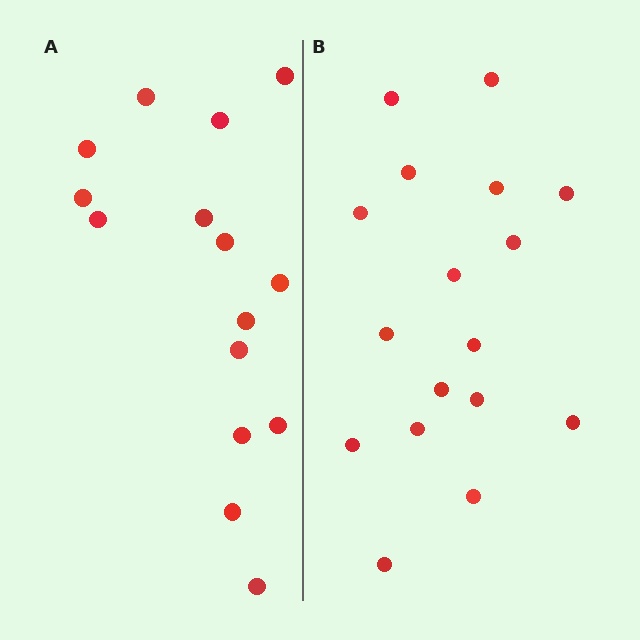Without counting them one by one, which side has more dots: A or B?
Region B (the right region) has more dots.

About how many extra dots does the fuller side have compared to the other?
Region B has just a few more — roughly 2 or 3 more dots than region A.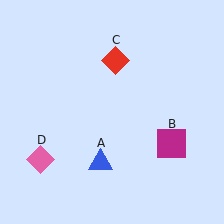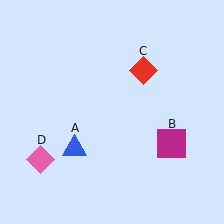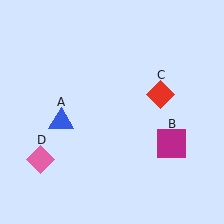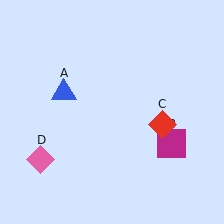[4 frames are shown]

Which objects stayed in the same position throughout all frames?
Magenta square (object B) and pink diamond (object D) remained stationary.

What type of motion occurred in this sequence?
The blue triangle (object A), red diamond (object C) rotated clockwise around the center of the scene.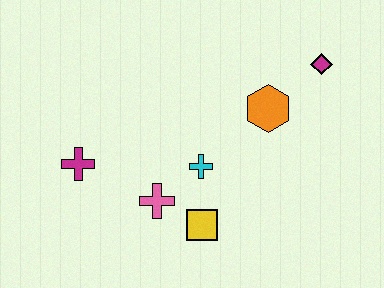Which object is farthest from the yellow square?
The magenta diamond is farthest from the yellow square.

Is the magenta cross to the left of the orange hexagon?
Yes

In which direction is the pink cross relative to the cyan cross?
The pink cross is to the left of the cyan cross.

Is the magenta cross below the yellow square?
No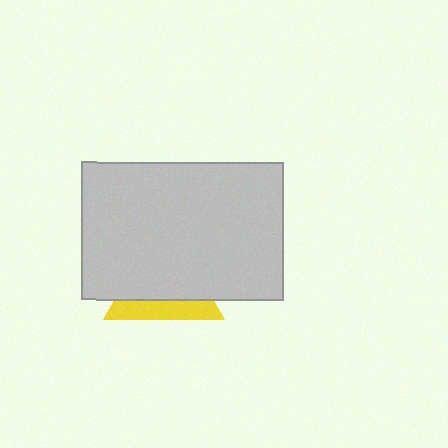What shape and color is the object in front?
The object in front is a light gray rectangle.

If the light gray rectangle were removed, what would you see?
You would see the complete yellow triangle.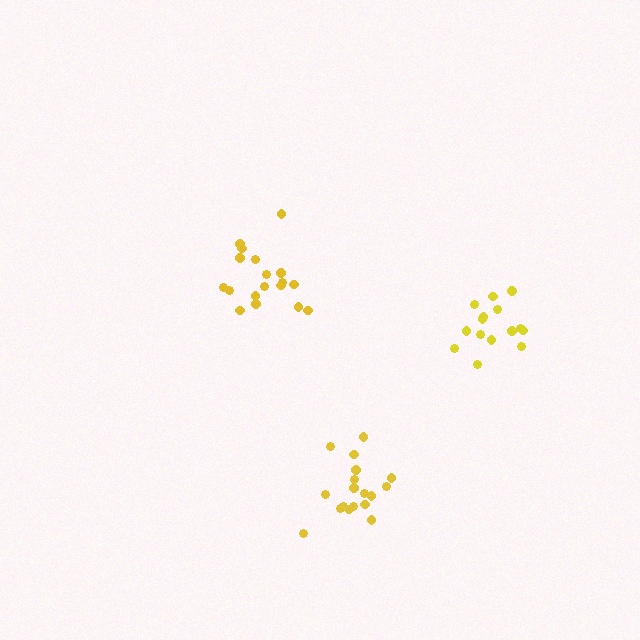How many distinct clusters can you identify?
There are 3 distinct clusters.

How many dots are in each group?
Group 1: 18 dots, Group 2: 18 dots, Group 3: 15 dots (51 total).